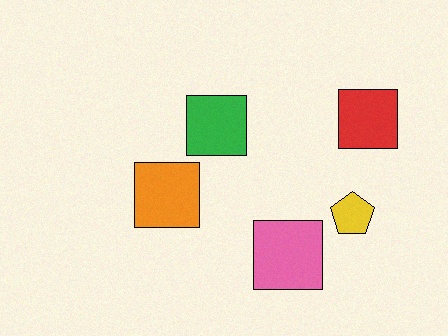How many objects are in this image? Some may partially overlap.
There are 5 objects.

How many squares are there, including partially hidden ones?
There are 4 squares.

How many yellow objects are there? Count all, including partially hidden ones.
There is 1 yellow object.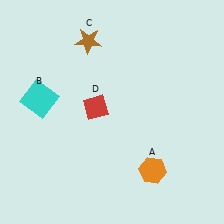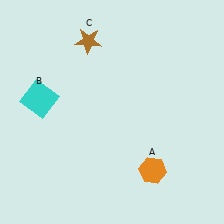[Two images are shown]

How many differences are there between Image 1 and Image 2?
There is 1 difference between the two images.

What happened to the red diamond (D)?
The red diamond (D) was removed in Image 2. It was in the top-left area of Image 1.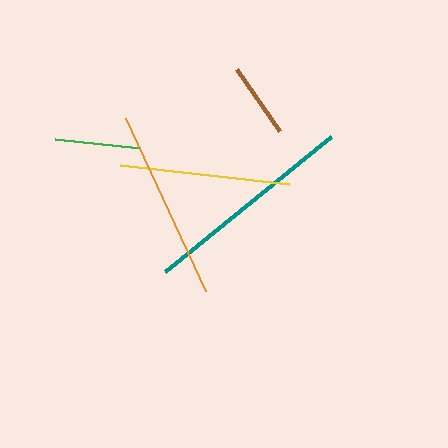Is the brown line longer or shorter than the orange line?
The orange line is longer than the brown line.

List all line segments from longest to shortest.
From longest to shortest: teal, orange, yellow, green, brown.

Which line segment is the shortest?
The brown line is the shortest at approximately 75 pixels.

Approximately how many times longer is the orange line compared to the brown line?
The orange line is approximately 2.5 times the length of the brown line.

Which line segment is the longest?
The teal line is the longest at approximately 213 pixels.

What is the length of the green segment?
The green segment is approximately 86 pixels long.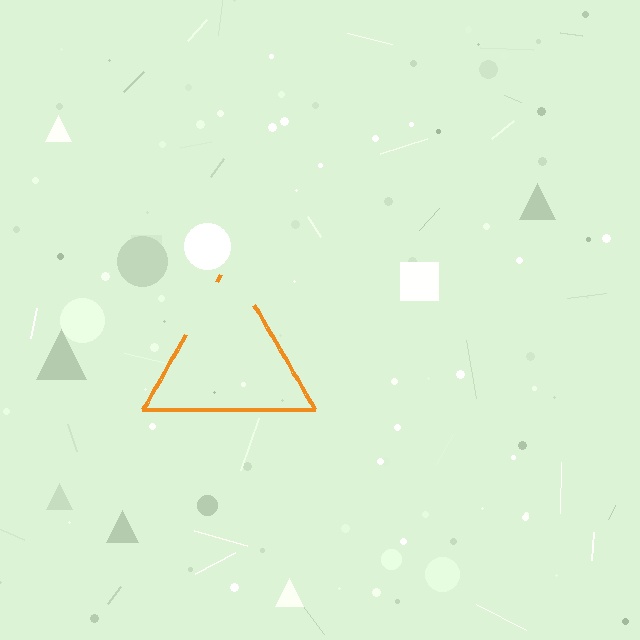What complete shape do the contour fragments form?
The contour fragments form a triangle.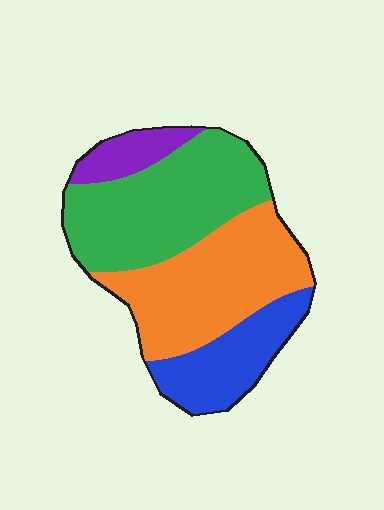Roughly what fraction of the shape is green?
Green takes up about three eighths (3/8) of the shape.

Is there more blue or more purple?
Blue.